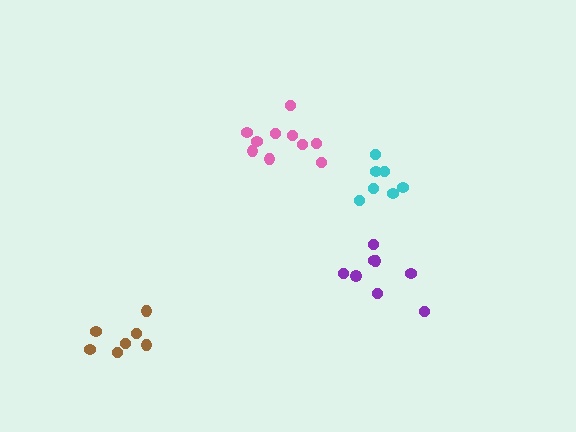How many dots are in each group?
Group 1: 10 dots, Group 2: 8 dots, Group 3: 7 dots, Group 4: 7 dots (32 total).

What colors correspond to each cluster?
The clusters are colored: pink, purple, cyan, brown.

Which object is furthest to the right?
The cyan cluster is rightmost.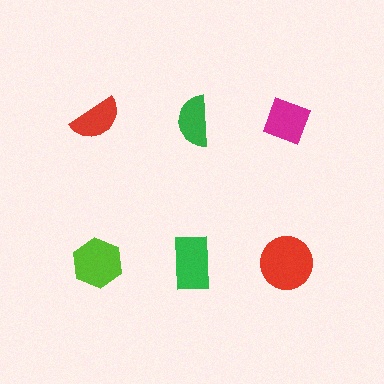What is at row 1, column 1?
A red semicircle.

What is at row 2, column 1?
A lime hexagon.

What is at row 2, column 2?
A green rectangle.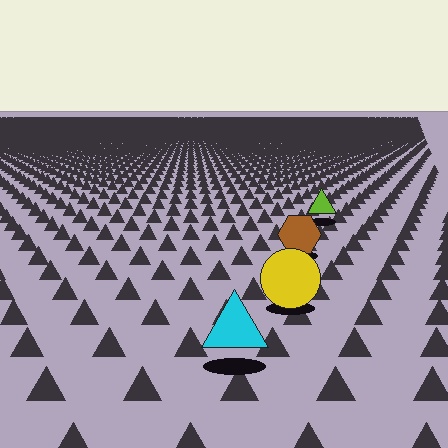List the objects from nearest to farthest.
From nearest to farthest: the cyan triangle, the yellow circle, the brown hexagon, the lime triangle.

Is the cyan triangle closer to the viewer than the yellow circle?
Yes. The cyan triangle is closer — you can tell from the texture gradient: the ground texture is coarser near it.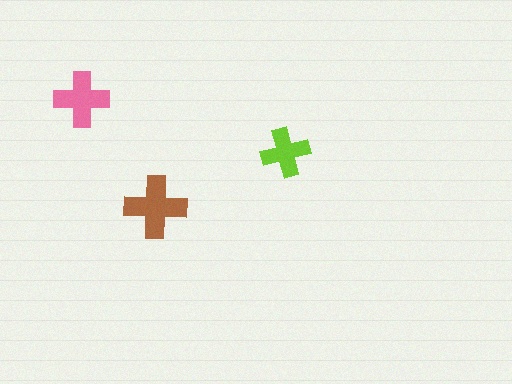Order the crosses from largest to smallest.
the brown one, the pink one, the lime one.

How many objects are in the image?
There are 3 objects in the image.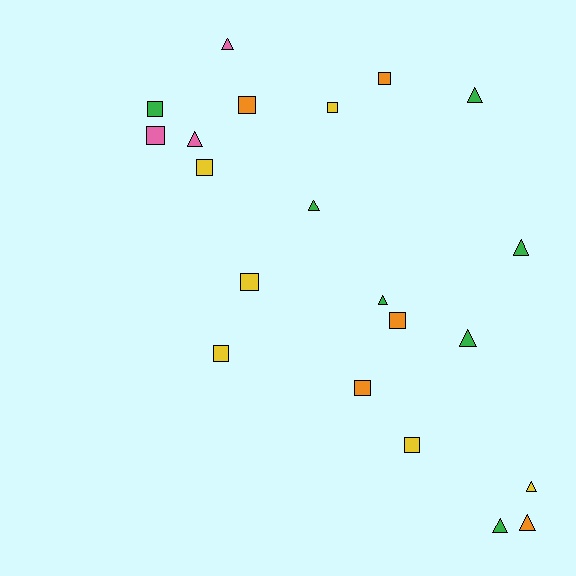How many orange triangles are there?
There is 1 orange triangle.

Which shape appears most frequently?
Square, with 11 objects.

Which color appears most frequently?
Green, with 7 objects.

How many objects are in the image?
There are 21 objects.